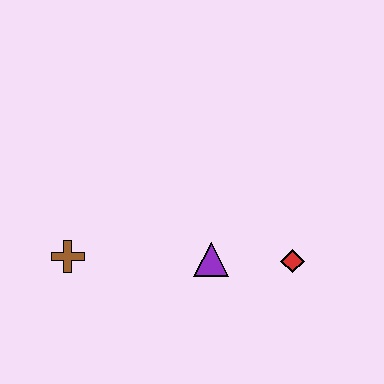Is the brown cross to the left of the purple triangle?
Yes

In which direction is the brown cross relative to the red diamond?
The brown cross is to the left of the red diamond.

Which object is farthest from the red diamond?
The brown cross is farthest from the red diamond.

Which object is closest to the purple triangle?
The red diamond is closest to the purple triangle.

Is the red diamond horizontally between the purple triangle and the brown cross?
No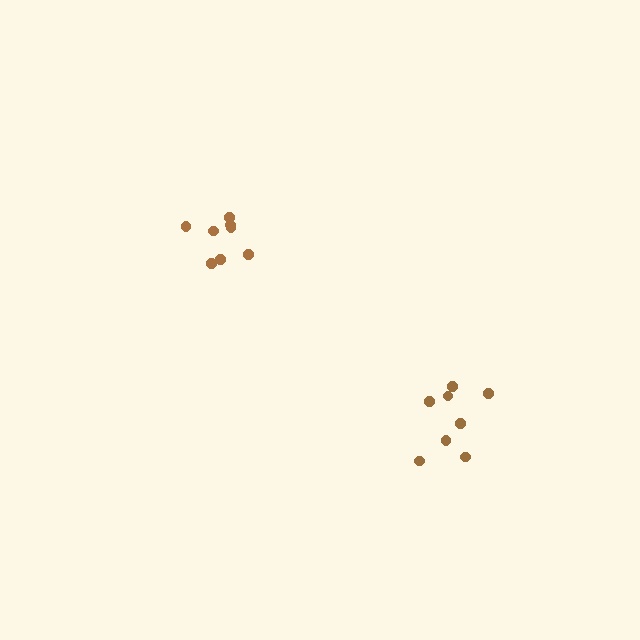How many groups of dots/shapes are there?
There are 2 groups.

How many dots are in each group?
Group 1: 8 dots, Group 2: 8 dots (16 total).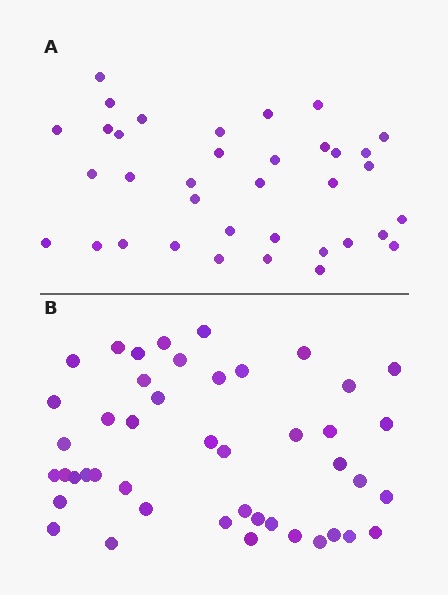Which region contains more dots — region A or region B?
Region B (the bottom region) has more dots.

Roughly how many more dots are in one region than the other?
Region B has roughly 8 or so more dots than region A.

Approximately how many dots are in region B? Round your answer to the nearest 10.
About 40 dots. (The exact count is 45, which rounds to 40.)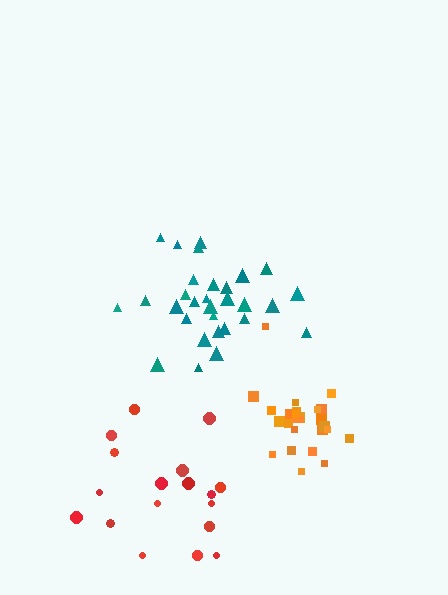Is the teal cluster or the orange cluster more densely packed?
Orange.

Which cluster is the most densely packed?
Orange.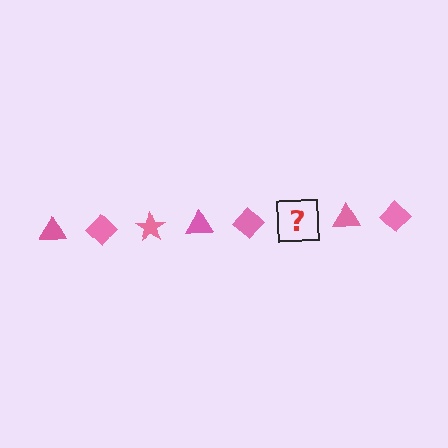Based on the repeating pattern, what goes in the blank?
The blank should be a pink star.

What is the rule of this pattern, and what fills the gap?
The rule is that the pattern cycles through triangle, diamond, star shapes in pink. The gap should be filled with a pink star.